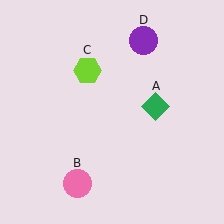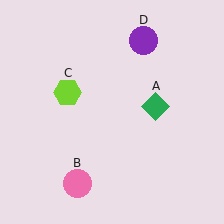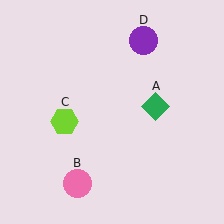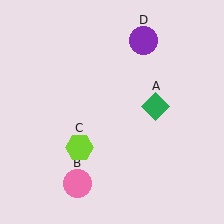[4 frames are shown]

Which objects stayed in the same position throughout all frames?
Green diamond (object A) and pink circle (object B) and purple circle (object D) remained stationary.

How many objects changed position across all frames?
1 object changed position: lime hexagon (object C).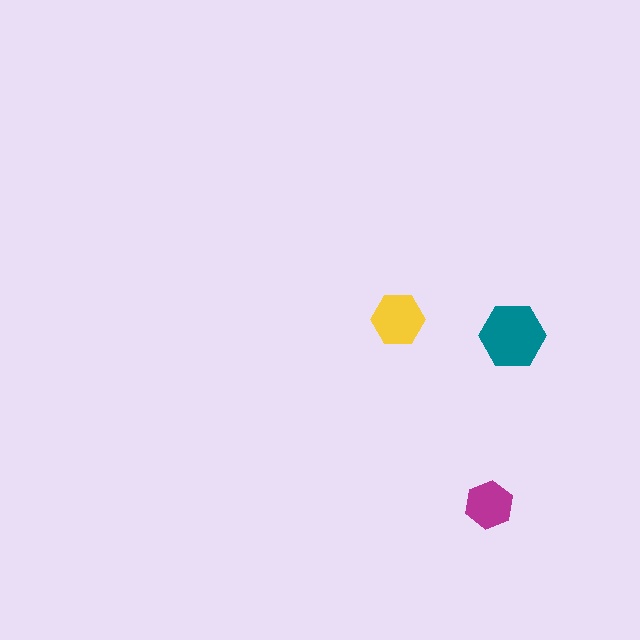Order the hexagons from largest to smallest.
the teal one, the yellow one, the magenta one.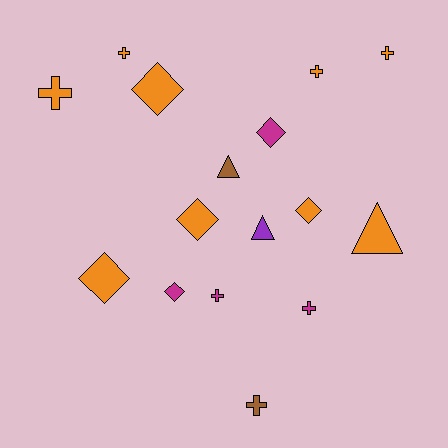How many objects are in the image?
There are 16 objects.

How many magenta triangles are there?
There are no magenta triangles.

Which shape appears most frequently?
Cross, with 7 objects.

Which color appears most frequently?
Orange, with 9 objects.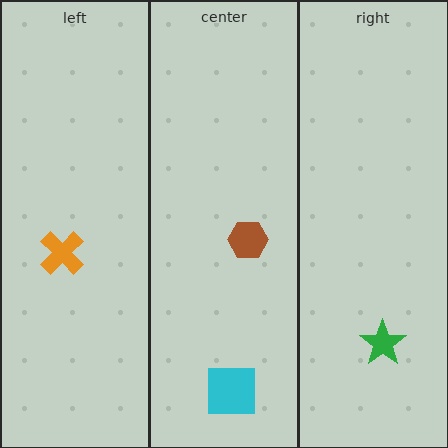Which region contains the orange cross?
The left region.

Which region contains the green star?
The right region.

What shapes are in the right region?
The green star.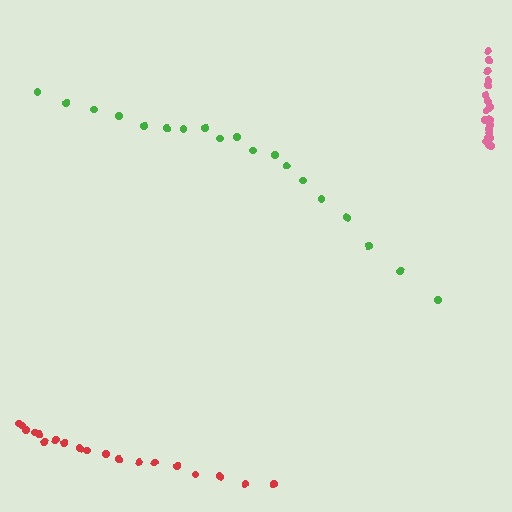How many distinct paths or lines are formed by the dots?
There are 3 distinct paths.